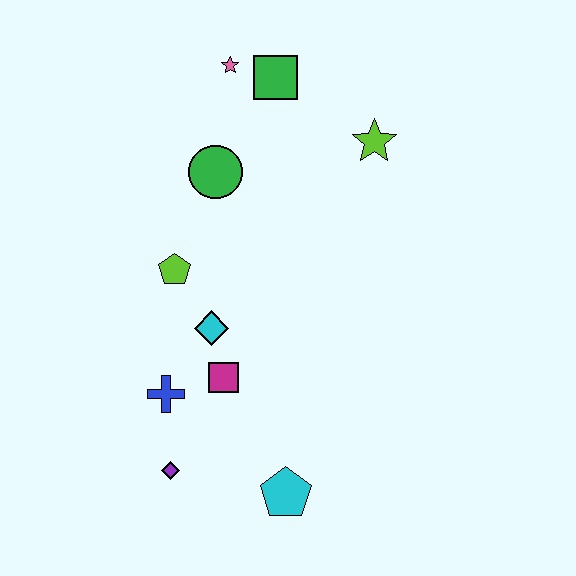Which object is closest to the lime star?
The green square is closest to the lime star.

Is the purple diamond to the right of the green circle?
No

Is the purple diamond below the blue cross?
Yes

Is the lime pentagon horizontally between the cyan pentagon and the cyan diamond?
No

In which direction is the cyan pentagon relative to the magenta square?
The cyan pentagon is below the magenta square.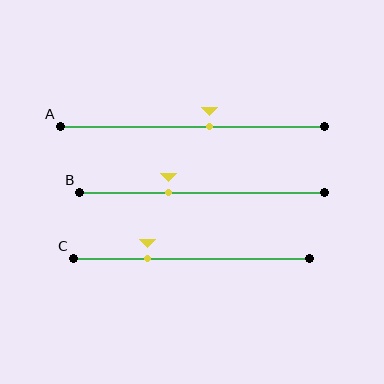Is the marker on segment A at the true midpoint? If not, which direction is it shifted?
No, the marker on segment A is shifted to the right by about 7% of the segment length.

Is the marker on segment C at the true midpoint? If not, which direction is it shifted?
No, the marker on segment C is shifted to the left by about 19% of the segment length.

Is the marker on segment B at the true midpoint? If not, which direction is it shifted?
No, the marker on segment B is shifted to the left by about 14% of the segment length.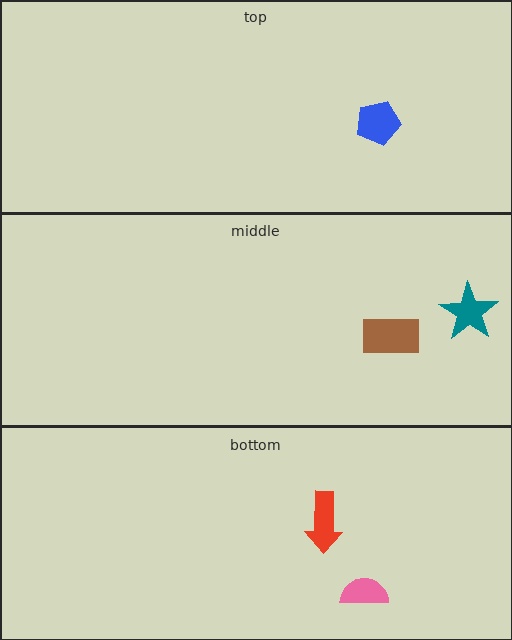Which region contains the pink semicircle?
The bottom region.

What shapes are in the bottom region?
The pink semicircle, the red arrow.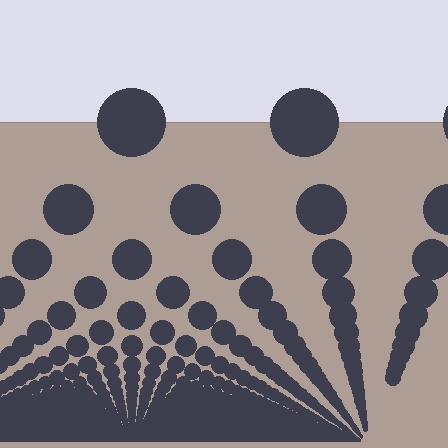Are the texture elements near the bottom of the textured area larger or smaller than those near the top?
Smaller. The gradient is inverted — elements near the bottom are smaller and denser.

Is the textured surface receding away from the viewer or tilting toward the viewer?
The surface appears to tilt toward the viewer. Texture elements get larger and sparser toward the top.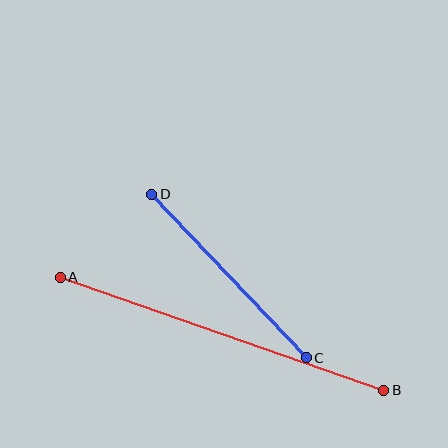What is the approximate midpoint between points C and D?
The midpoint is at approximately (229, 276) pixels.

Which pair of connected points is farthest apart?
Points A and B are farthest apart.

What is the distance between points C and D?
The distance is approximately 225 pixels.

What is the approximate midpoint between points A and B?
The midpoint is at approximately (222, 334) pixels.